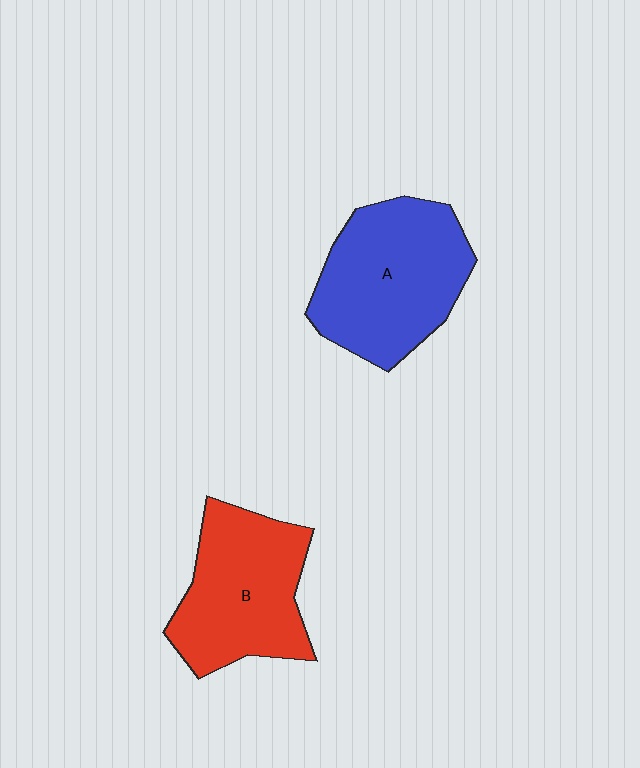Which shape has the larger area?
Shape A (blue).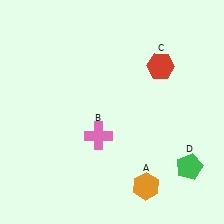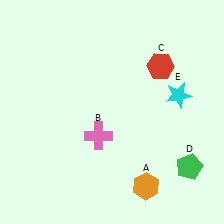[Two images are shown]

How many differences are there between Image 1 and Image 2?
There is 1 difference between the two images.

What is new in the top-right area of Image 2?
A cyan star (E) was added in the top-right area of Image 2.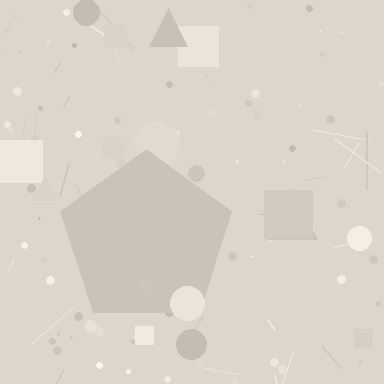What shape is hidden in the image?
A pentagon is hidden in the image.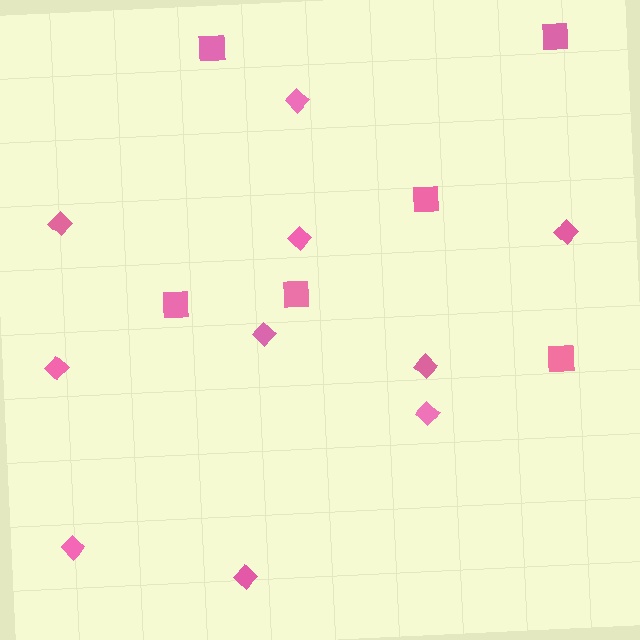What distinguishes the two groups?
There are 2 groups: one group of diamonds (10) and one group of squares (6).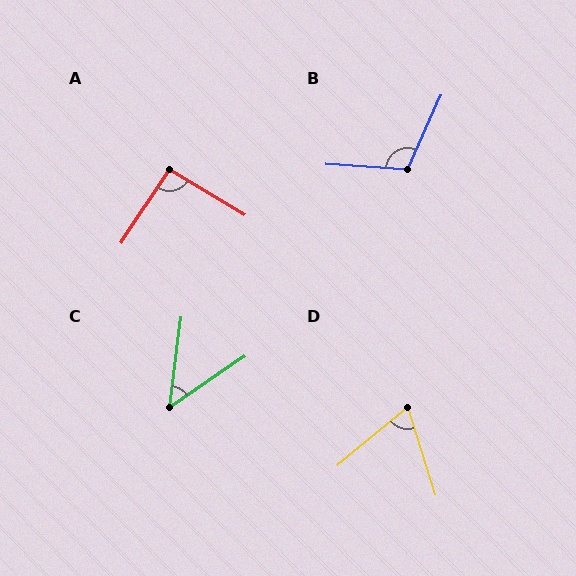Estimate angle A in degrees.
Approximately 92 degrees.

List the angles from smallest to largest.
C (49°), D (68°), A (92°), B (111°).